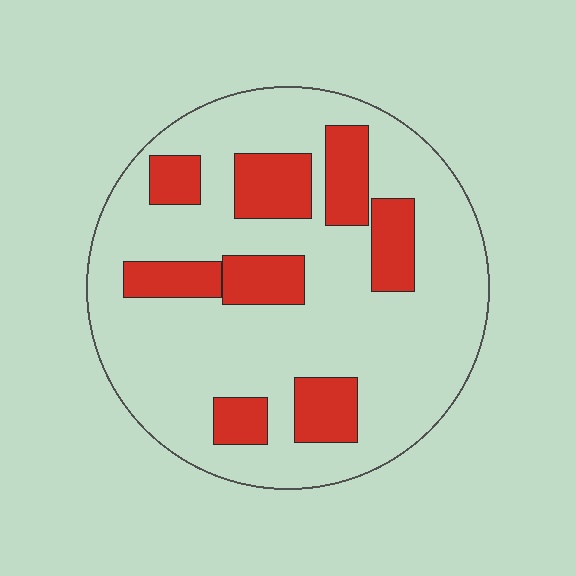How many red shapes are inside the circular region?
8.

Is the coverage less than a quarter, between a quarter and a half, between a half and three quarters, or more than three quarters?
Less than a quarter.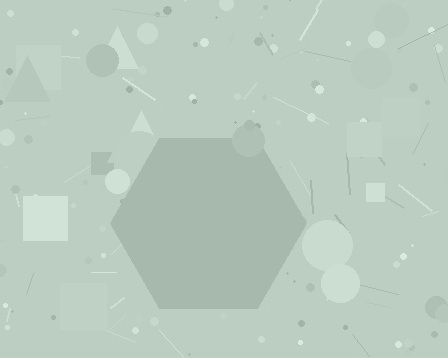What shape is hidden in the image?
A hexagon is hidden in the image.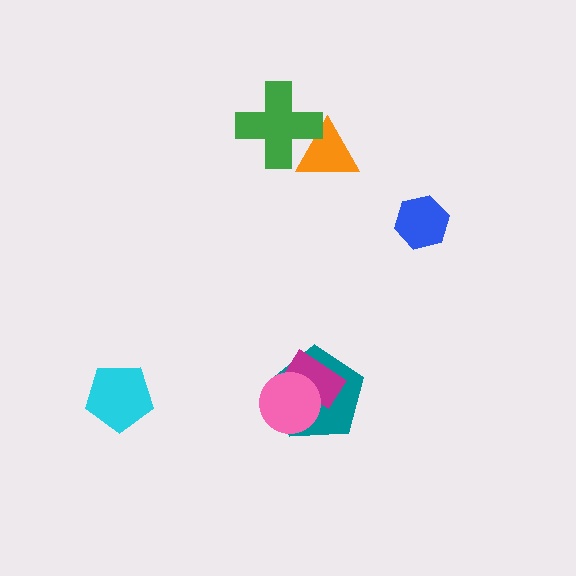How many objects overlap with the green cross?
1 object overlaps with the green cross.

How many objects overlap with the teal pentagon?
2 objects overlap with the teal pentagon.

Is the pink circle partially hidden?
No, no other shape covers it.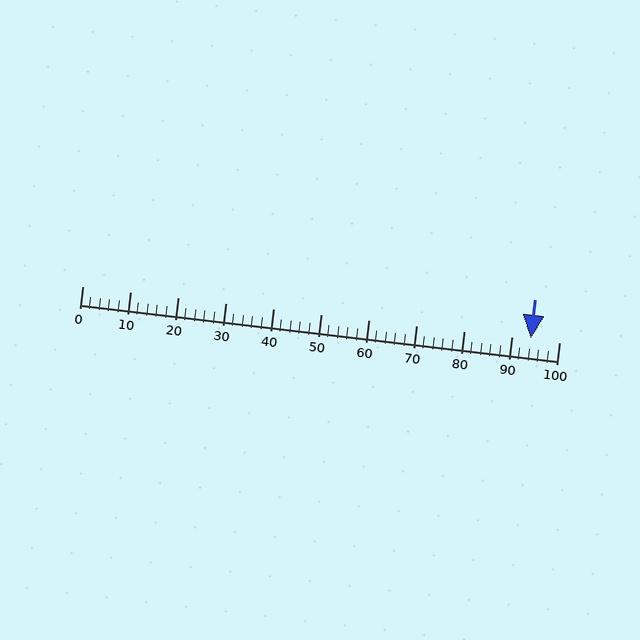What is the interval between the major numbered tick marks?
The major tick marks are spaced 10 units apart.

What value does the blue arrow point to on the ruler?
The blue arrow points to approximately 94.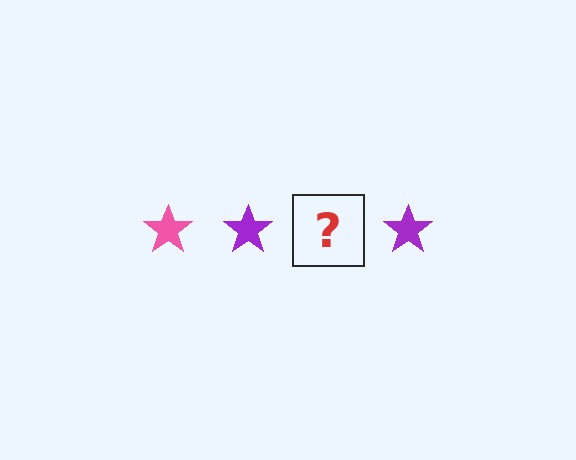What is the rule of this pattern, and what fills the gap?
The rule is that the pattern cycles through pink, purple stars. The gap should be filled with a pink star.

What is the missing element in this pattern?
The missing element is a pink star.